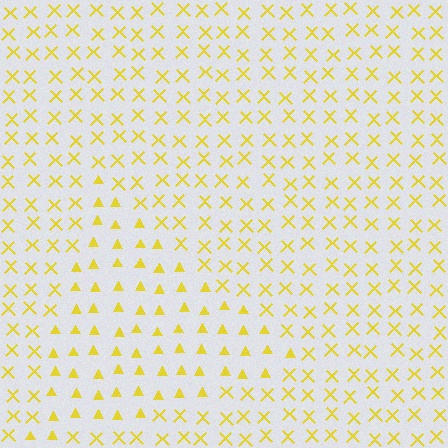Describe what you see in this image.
The image is filled with small yellow elements arranged in a uniform grid. A triangle-shaped region contains triangles, while the surrounding area contains X marks. The boundary is defined purely by the change in element shape.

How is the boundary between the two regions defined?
The boundary is defined by a change in element shape: triangles inside vs. X marks outside. All elements share the same color and spacing.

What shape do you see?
I see a triangle.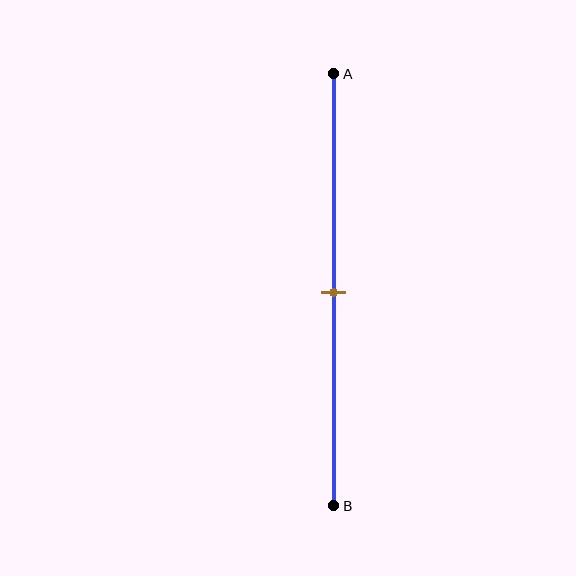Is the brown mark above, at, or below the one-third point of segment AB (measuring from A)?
The brown mark is below the one-third point of segment AB.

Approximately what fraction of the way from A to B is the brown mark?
The brown mark is approximately 50% of the way from A to B.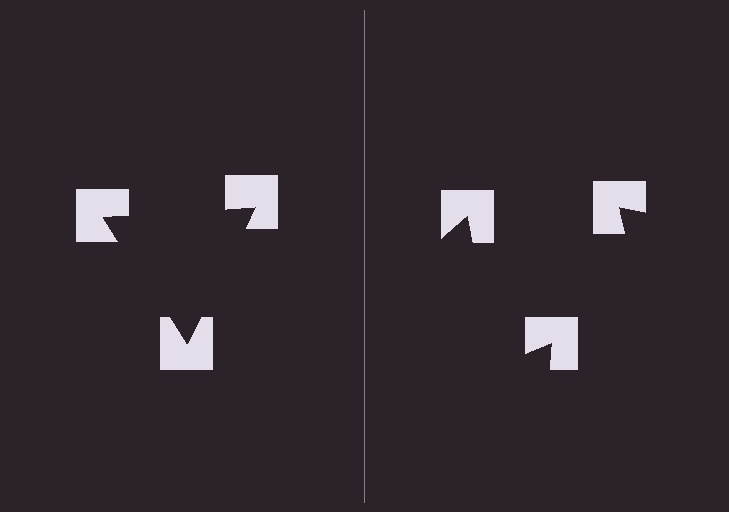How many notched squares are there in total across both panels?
6 — 3 on each side.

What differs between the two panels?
The notched squares are positioned identically on both sides; only the wedge orientations differ. On the left they align to a triangle; on the right they are misaligned.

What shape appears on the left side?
An illusory triangle.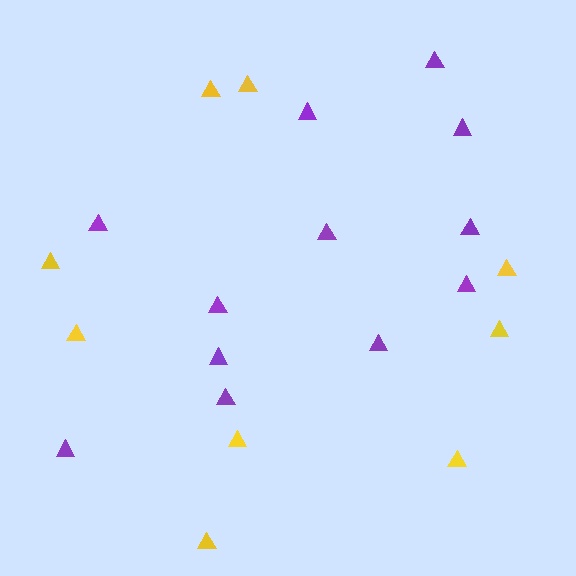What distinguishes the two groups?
There are 2 groups: one group of yellow triangles (9) and one group of purple triangles (12).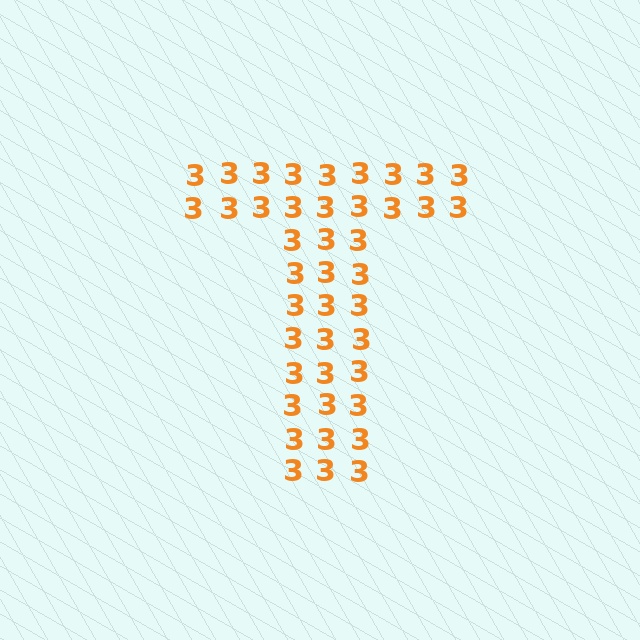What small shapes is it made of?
It is made of small digit 3's.